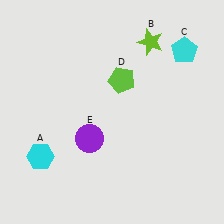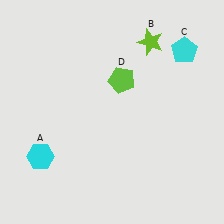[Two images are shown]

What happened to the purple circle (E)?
The purple circle (E) was removed in Image 2. It was in the bottom-left area of Image 1.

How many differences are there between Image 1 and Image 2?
There is 1 difference between the two images.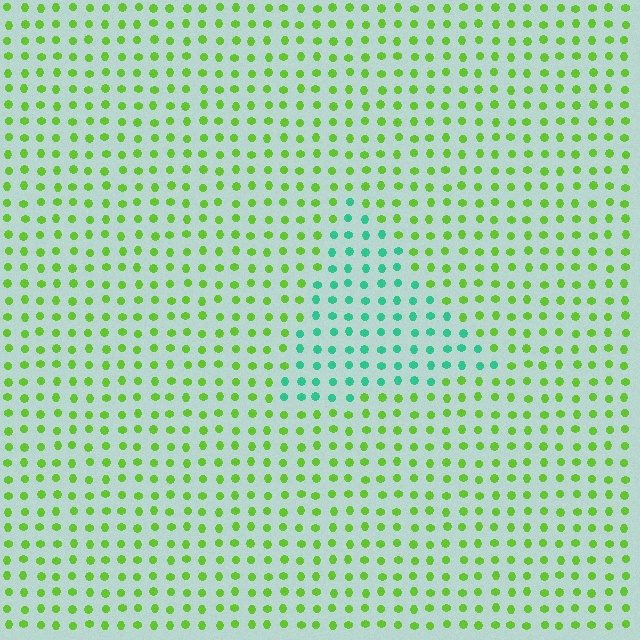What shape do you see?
I see a triangle.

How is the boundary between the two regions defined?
The boundary is defined purely by a slight shift in hue (about 59 degrees). Spacing, size, and orientation are identical on both sides.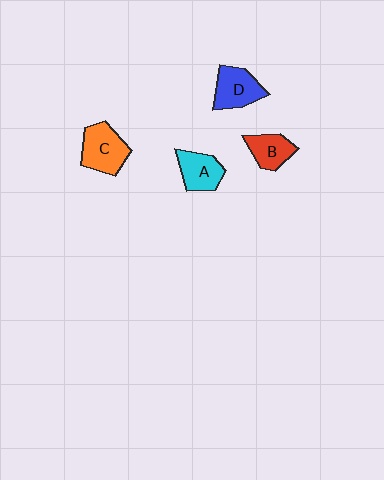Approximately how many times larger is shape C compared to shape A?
Approximately 1.3 times.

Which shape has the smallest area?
Shape B (red).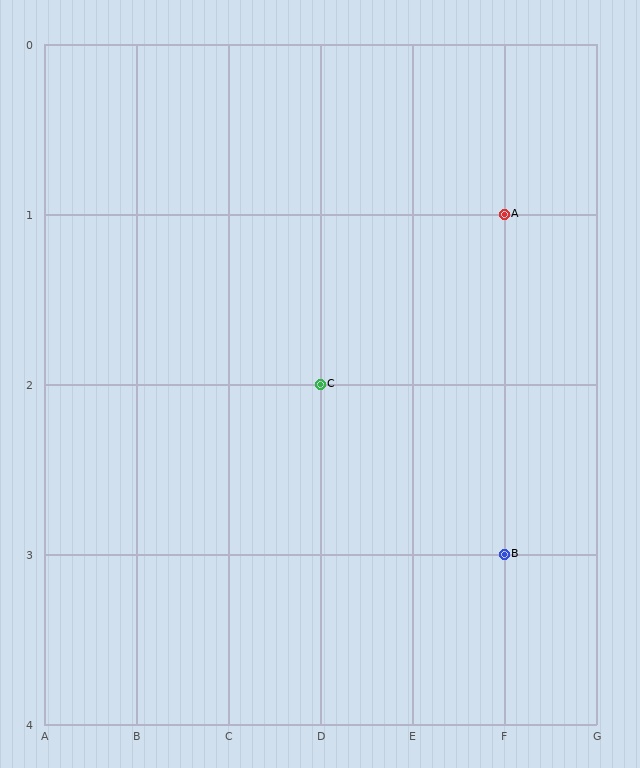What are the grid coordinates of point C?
Point C is at grid coordinates (D, 2).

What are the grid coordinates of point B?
Point B is at grid coordinates (F, 3).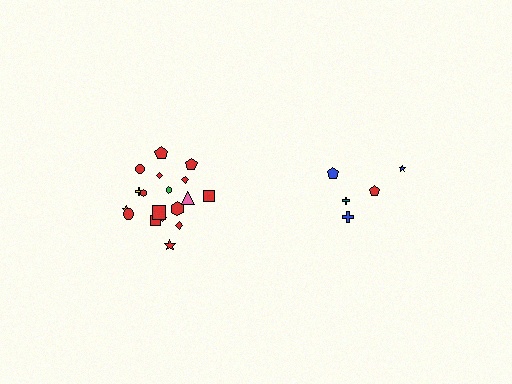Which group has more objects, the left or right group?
The left group.